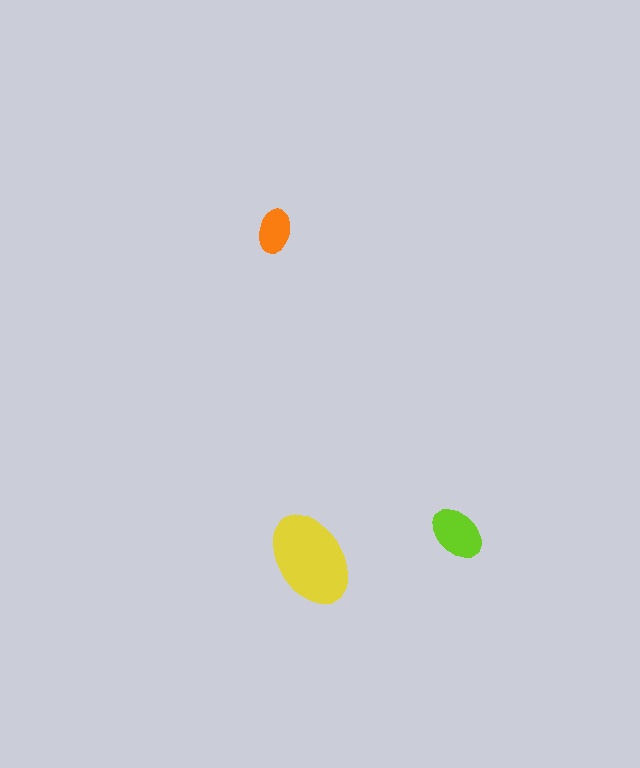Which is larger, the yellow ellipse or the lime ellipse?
The yellow one.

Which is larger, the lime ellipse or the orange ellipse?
The lime one.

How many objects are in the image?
There are 3 objects in the image.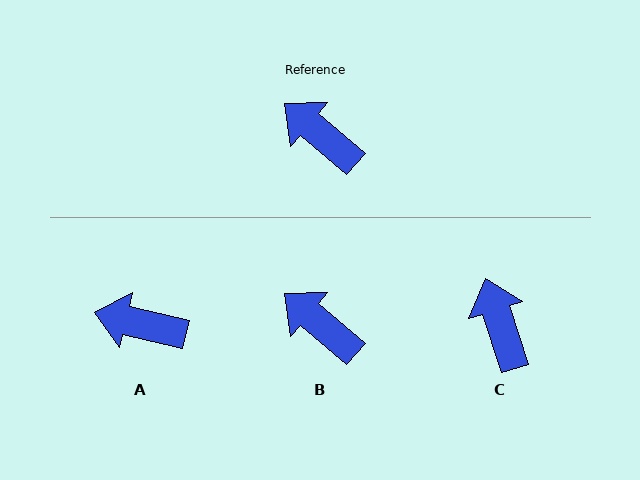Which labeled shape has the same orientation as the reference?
B.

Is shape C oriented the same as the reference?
No, it is off by about 32 degrees.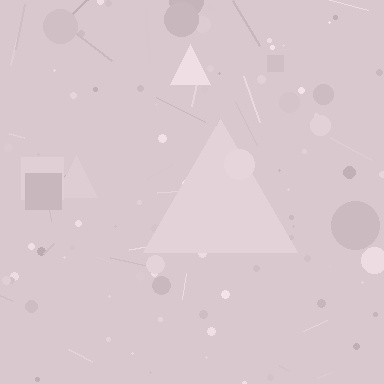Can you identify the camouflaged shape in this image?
The camouflaged shape is a triangle.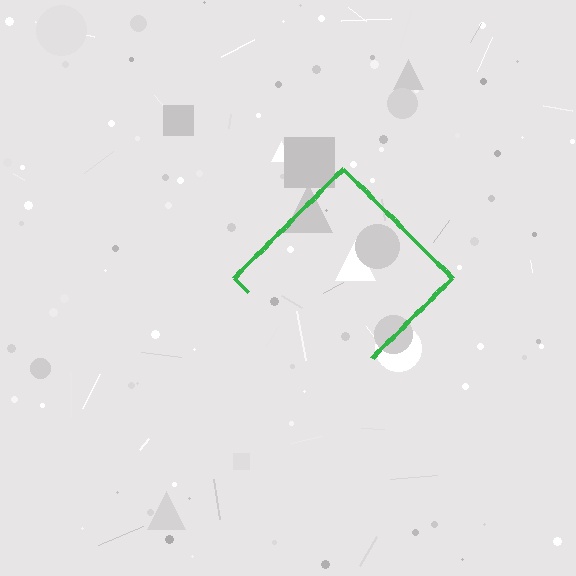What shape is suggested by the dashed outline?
The dashed outline suggests a diamond.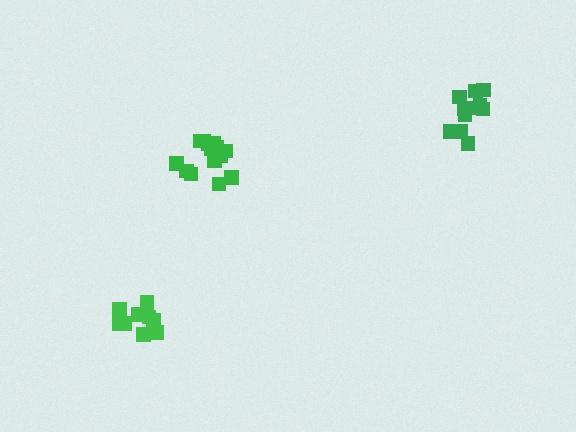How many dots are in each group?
Group 1: 10 dots, Group 2: 11 dots, Group 3: 15 dots (36 total).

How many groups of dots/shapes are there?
There are 3 groups.